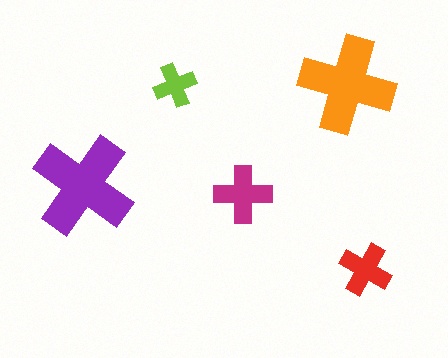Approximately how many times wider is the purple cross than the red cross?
About 2 times wider.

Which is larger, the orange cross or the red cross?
The orange one.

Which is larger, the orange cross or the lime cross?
The orange one.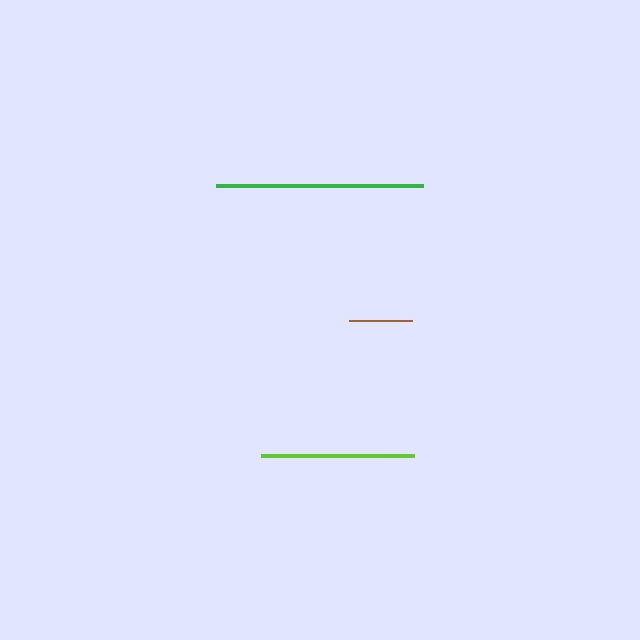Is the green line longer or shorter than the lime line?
The green line is longer than the lime line.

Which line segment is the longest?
The green line is the longest at approximately 206 pixels.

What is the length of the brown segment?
The brown segment is approximately 64 pixels long.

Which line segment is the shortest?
The brown line is the shortest at approximately 64 pixels.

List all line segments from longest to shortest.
From longest to shortest: green, lime, brown.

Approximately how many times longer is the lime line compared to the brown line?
The lime line is approximately 2.4 times the length of the brown line.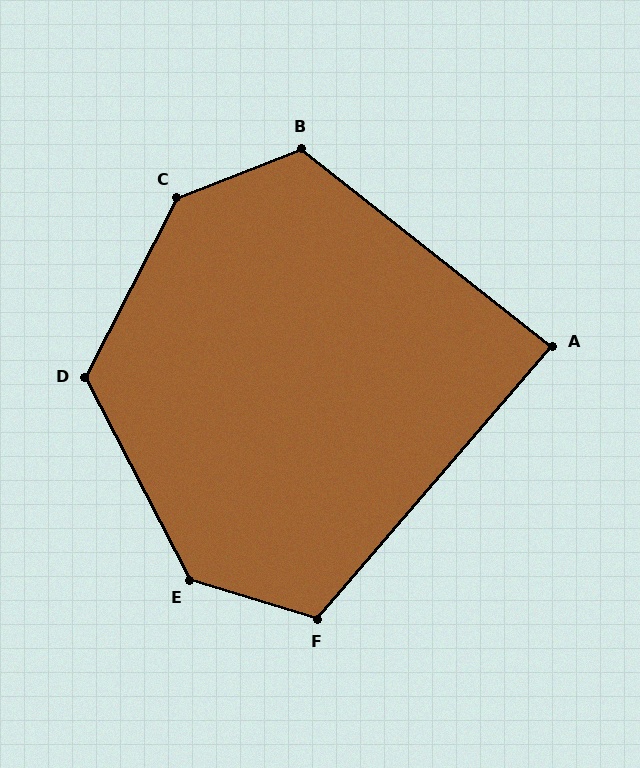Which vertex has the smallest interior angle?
A, at approximately 87 degrees.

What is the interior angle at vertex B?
Approximately 121 degrees (obtuse).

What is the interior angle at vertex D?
Approximately 126 degrees (obtuse).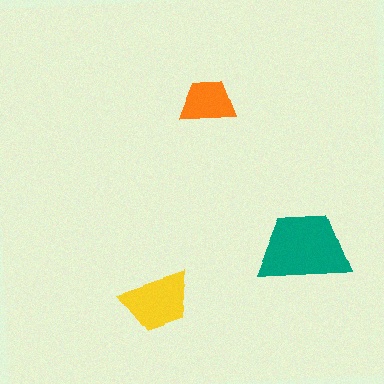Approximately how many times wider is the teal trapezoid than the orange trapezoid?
About 1.5 times wider.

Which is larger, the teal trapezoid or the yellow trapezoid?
The teal one.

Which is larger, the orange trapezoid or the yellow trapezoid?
The yellow one.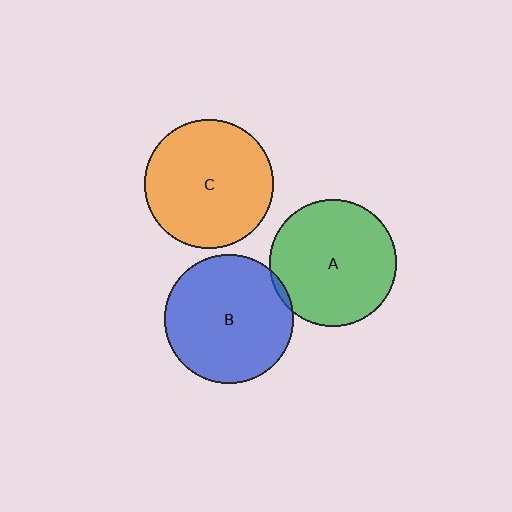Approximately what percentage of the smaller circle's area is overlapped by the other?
Approximately 5%.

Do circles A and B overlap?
Yes.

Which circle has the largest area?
Circle B (blue).